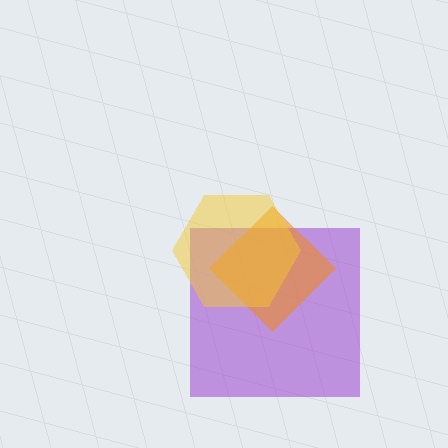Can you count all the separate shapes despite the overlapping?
Yes, there are 3 separate shapes.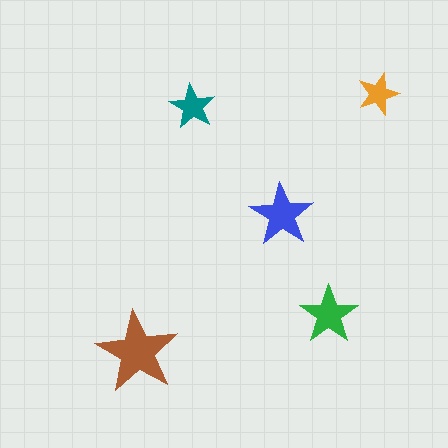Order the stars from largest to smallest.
the brown one, the blue one, the green one, the teal one, the orange one.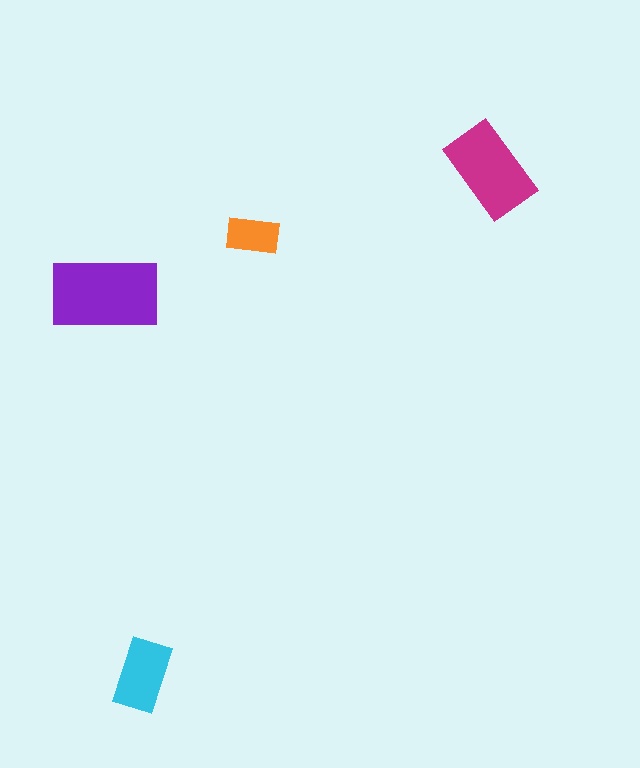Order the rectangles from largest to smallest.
the purple one, the magenta one, the cyan one, the orange one.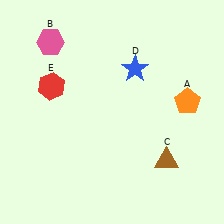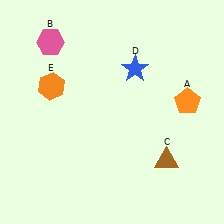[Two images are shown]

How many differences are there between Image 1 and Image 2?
There is 1 difference between the two images.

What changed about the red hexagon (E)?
In Image 1, E is red. In Image 2, it changed to orange.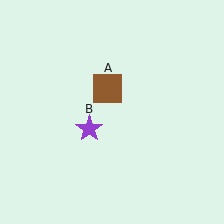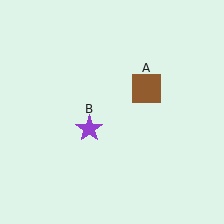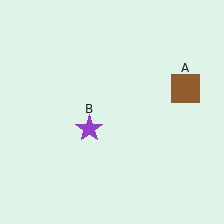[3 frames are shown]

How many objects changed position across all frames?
1 object changed position: brown square (object A).